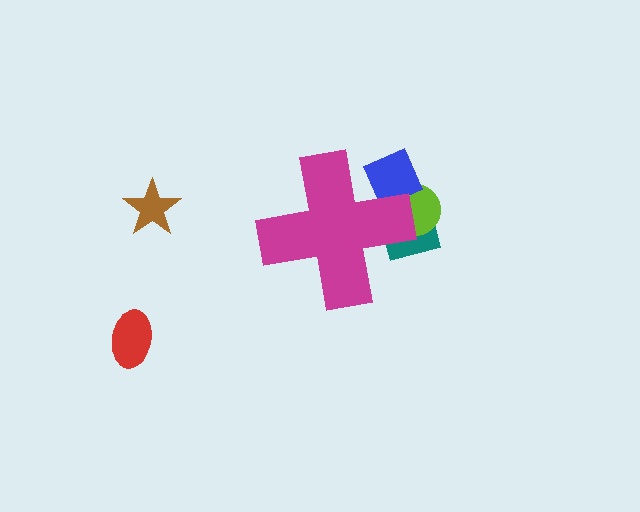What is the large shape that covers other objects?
A magenta cross.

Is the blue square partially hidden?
Yes, the blue square is partially hidden behind the magenta cross.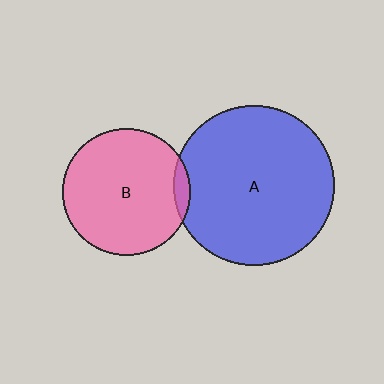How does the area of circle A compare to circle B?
Approximately 1.6 times.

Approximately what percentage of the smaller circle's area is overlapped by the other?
Approximately 5%.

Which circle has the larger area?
Circle A (blue).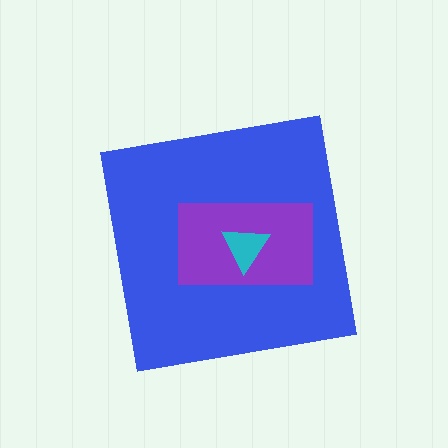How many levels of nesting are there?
3.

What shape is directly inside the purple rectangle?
The cyan triangle.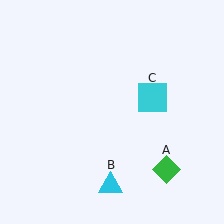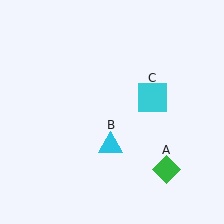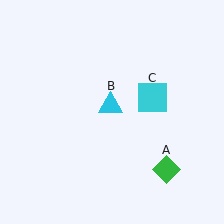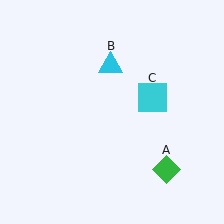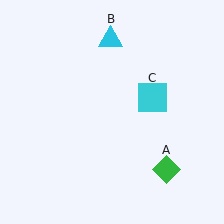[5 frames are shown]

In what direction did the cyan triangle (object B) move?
The cyan triangle (object B) moved up.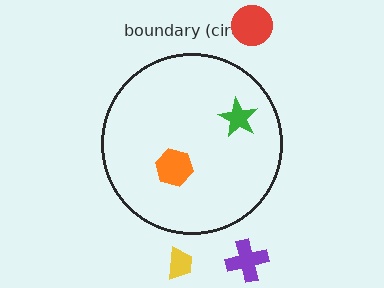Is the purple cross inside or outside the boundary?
Outside.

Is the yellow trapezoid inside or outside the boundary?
Outside.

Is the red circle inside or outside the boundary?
Outside.